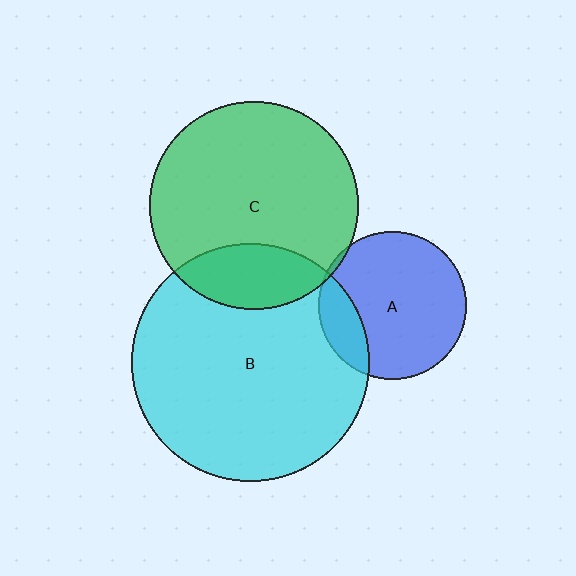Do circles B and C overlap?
Yes.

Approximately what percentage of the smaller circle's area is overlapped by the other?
Approximately 20%.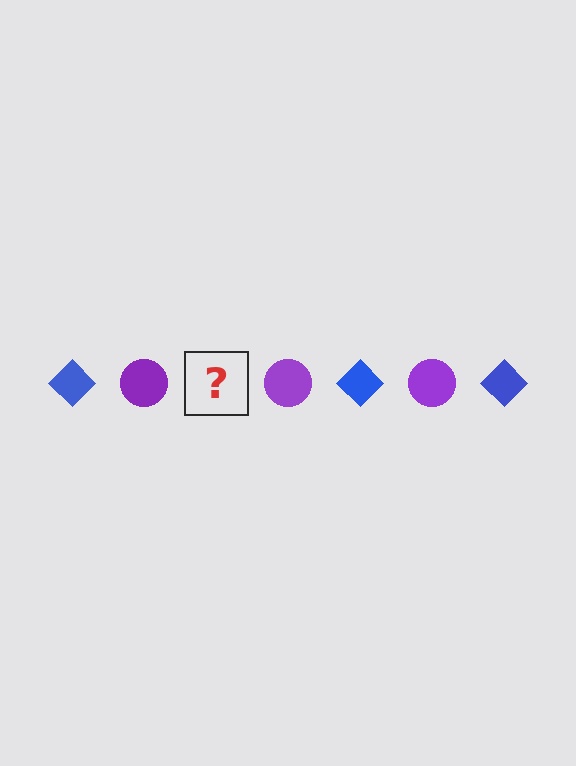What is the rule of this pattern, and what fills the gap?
The rule is that the pattern alternates between blue diamond and purple circle. The gap should be filled with a blue diamond.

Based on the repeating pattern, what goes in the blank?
The blank should be a blue diamond.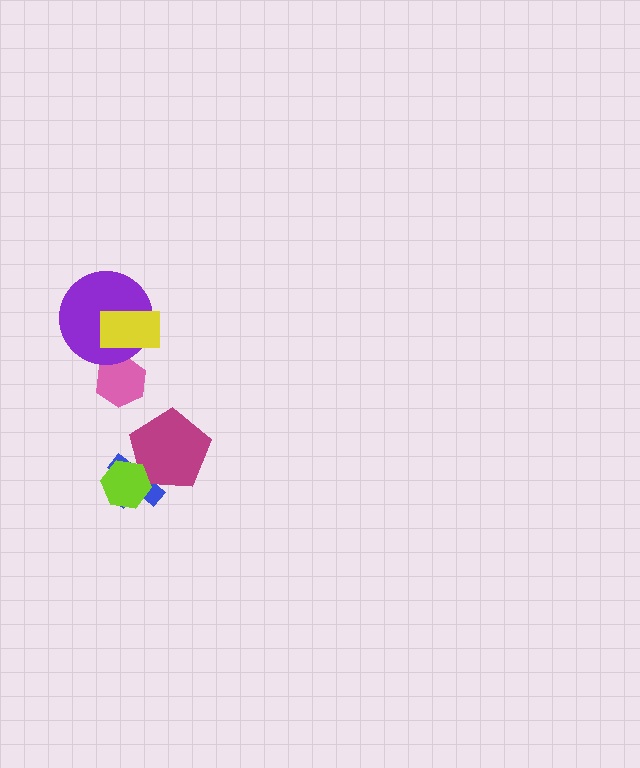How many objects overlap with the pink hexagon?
1 object overlaps with the pink hexagon.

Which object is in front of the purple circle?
The yellow rectangle is in front of the purple circle.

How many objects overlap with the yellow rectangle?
1 object overlaps with the yellow rectangle.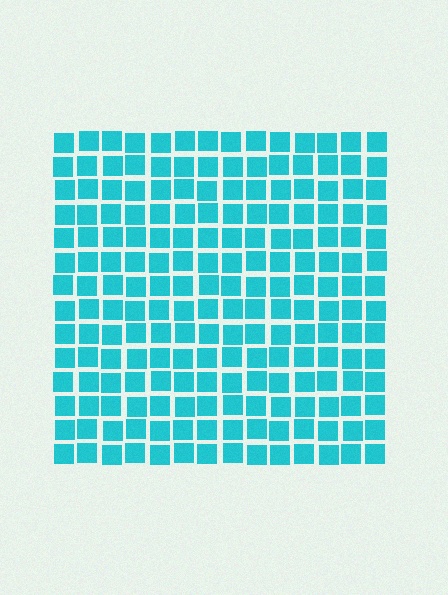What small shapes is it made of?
It is made of small squares.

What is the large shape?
The large shape is a square.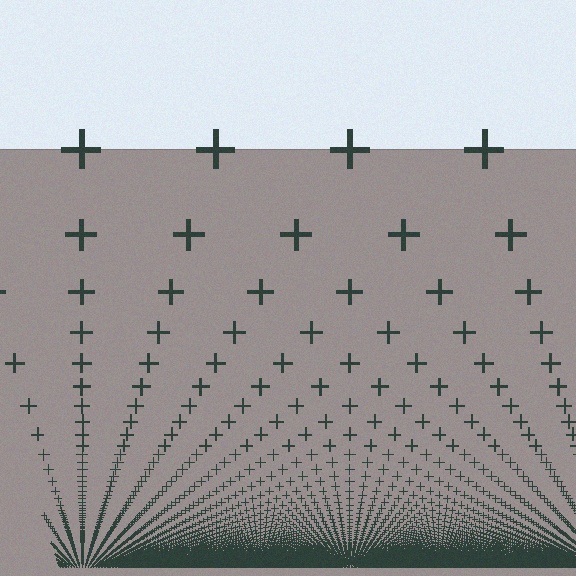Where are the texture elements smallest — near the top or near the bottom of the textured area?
Near the bottom.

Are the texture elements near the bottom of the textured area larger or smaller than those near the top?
Smaller. The gradient is inverted — elements near the bottom are smaller and denser.